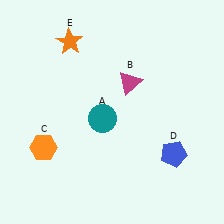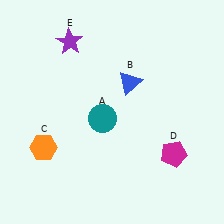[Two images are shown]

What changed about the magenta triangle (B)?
In Image 1, B is magenta. In Image 2, it changed to blue.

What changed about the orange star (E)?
In Image 1, E is orange. In Image 2, it changed to purple.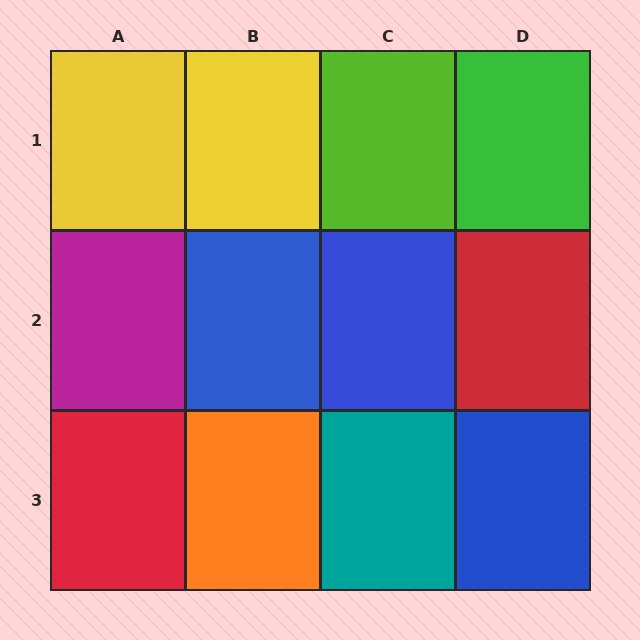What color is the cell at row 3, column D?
Blue.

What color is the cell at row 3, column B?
Orange.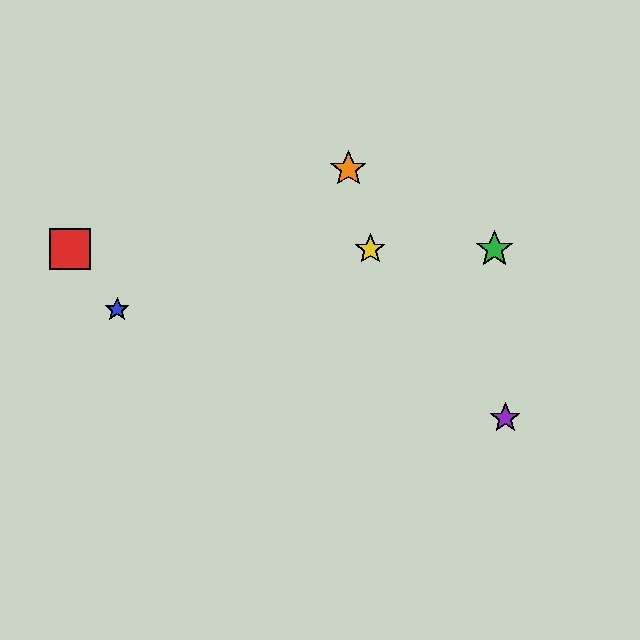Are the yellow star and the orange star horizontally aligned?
No, the yellow star is at y≈249 and the orange star is at y≈169.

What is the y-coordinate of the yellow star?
The yellow star is at y≈249.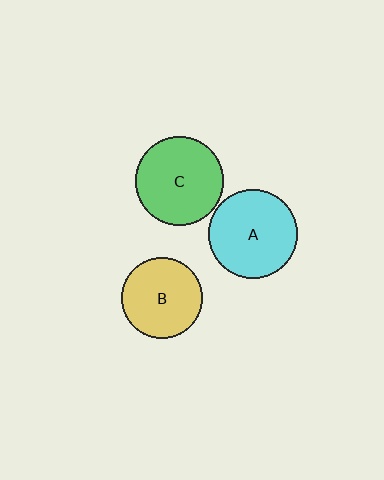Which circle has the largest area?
Circle A (cyan).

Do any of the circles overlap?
No, none of the circles overlap.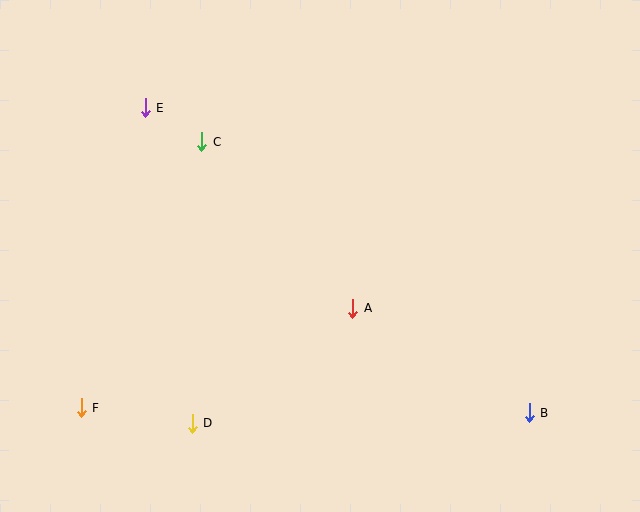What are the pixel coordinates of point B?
Point B is at (529, 413).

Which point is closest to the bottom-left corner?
Point F is closest to the bottom-left corner.